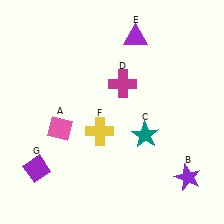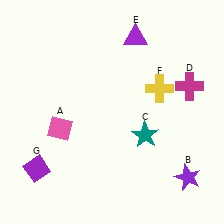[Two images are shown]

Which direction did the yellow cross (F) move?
The yellow cross (F) moved right.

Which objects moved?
The objects that moved are: the magenta cross (D), the yellow cross (F).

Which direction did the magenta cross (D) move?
The magenta cross (D) moved right.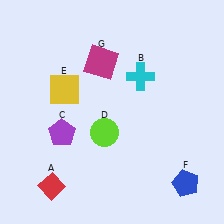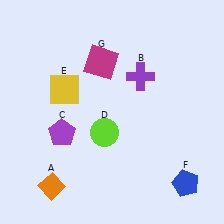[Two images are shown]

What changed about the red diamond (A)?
In Image 1, A is red. In Image 2, it changed to orange.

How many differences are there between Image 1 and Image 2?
There are 2 differences between the two images.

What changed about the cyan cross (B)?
In Image 1, B is cyan. In Image 2, it changed to purple.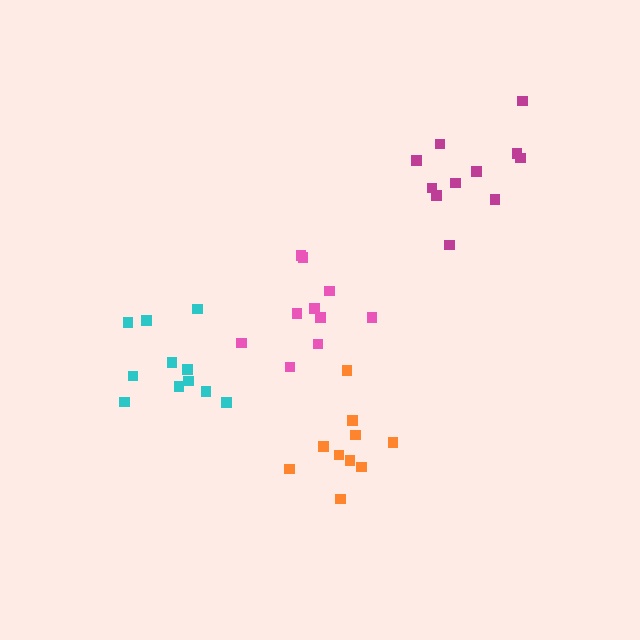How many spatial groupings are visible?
There are 4 spatial groupings.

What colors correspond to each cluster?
The clusters are colored: orange, pink, magenta, cyan.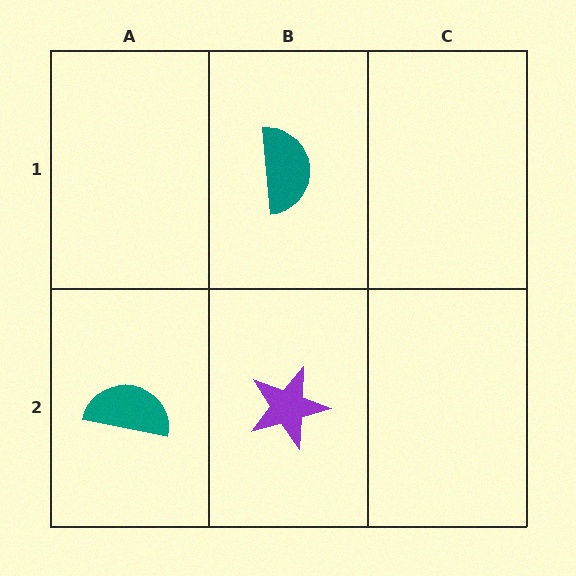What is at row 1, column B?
A teal semicircle.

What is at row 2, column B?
A purple star.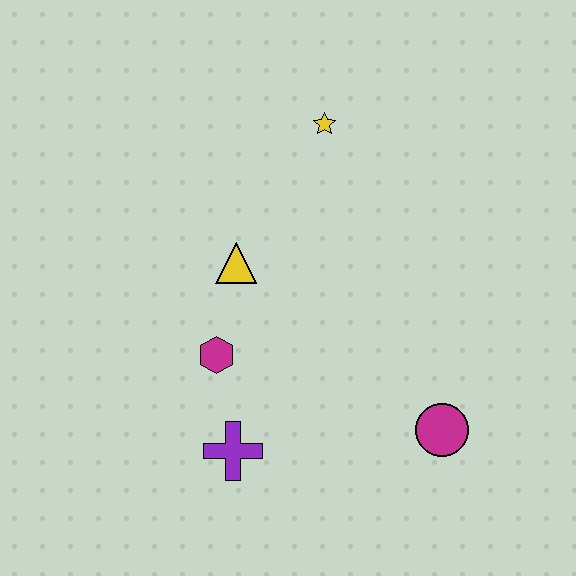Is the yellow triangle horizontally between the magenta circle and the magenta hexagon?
Yes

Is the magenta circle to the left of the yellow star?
No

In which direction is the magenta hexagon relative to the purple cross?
The magenta hexagon is above the purple cross.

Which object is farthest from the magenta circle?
The yellow star is farthest from the magenta circle.